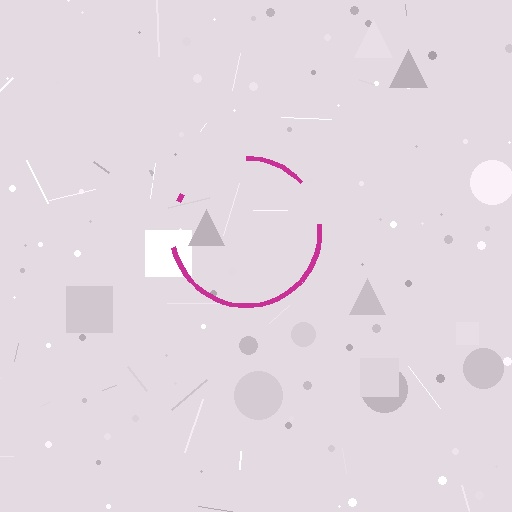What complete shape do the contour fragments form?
The contour fragments form a circle.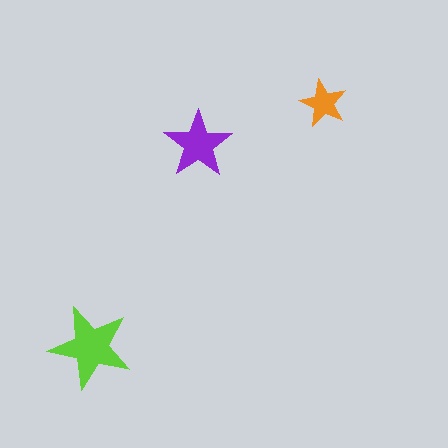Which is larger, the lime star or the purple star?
The lime one.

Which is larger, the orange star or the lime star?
The lime one.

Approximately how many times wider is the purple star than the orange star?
About 1.5 times wider.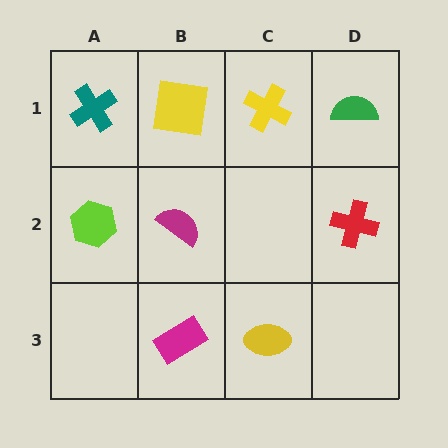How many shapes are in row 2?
3 shapes.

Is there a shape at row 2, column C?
No, that cell is empty.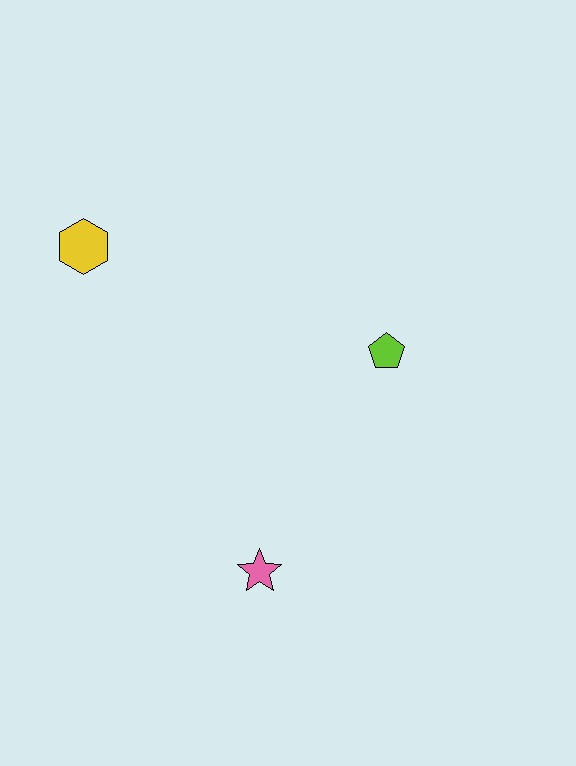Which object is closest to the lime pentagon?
The pink star is closest to the lime pentagon.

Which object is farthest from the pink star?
The yellow hexagon is farthest from the pink star.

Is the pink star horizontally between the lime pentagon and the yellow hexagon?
Yes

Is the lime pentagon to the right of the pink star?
Yes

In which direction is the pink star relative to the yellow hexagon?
The pink star is below the yellow hexagon.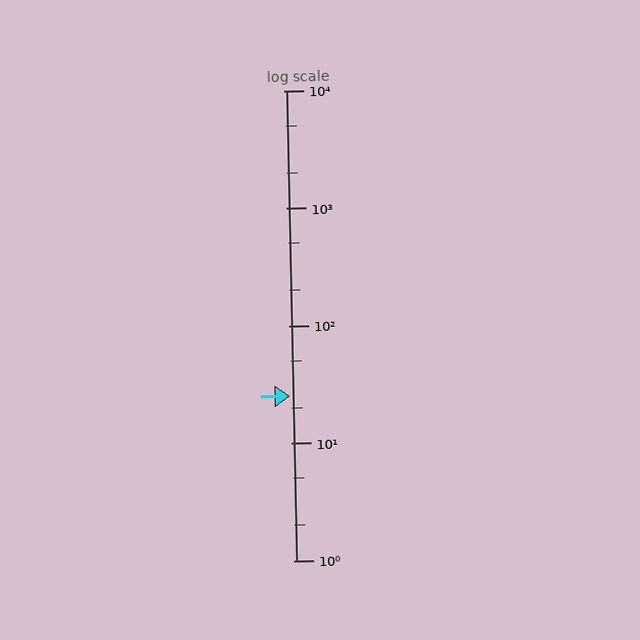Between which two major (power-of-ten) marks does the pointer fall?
The pointer is between 10 and 100.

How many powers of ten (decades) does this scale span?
The scale spans 4 decades, from 1 to 10000.